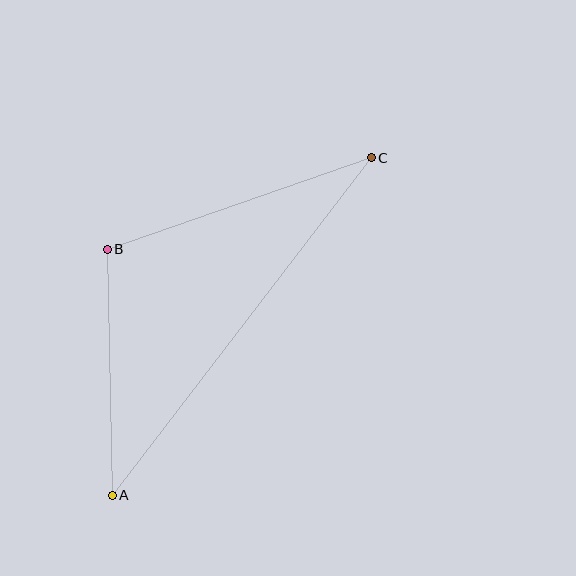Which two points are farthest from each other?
Points A and C are farthest from each other.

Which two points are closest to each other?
Points A and B are closest to each other.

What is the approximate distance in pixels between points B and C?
The distance between B and C is approximately 280 pixels.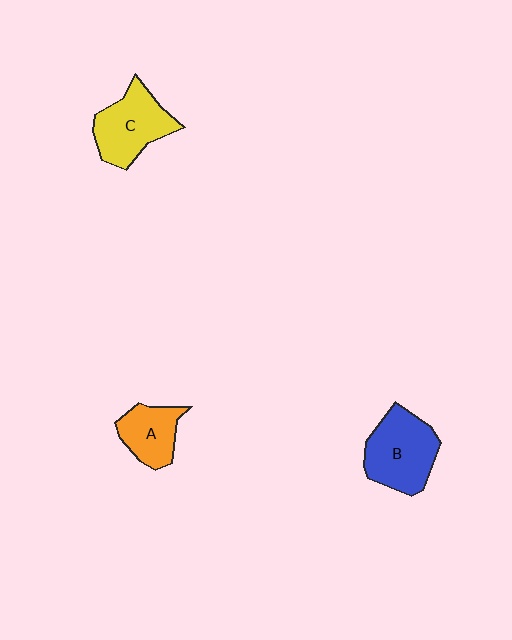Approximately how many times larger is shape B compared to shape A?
Approximately 1.6 times.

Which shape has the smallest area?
Shape A (orange).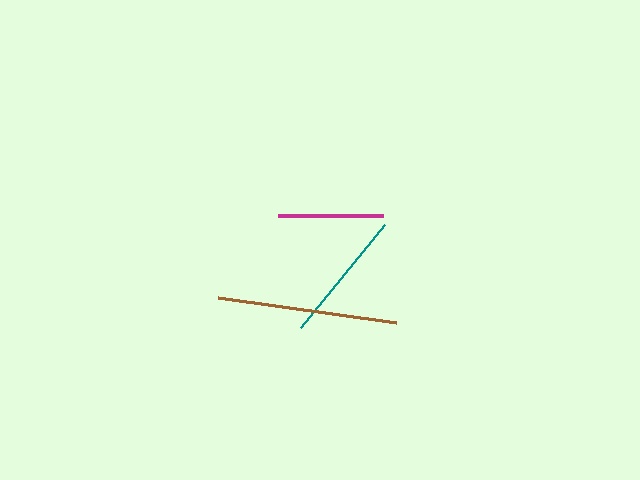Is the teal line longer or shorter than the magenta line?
The teal line is longer than the magenta line.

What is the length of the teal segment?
The teal segment is approximately 133 pixels long.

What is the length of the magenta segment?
The magenta segment is approximately 105 pixels long.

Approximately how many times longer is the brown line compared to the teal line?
The brown line is approximately 1.4 times the length of the teal line.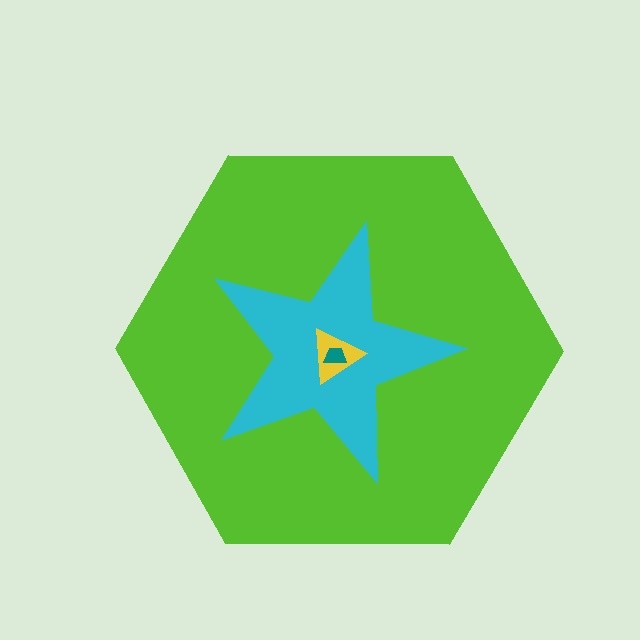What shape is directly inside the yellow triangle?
The teal trapezoid.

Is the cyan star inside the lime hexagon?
Yes.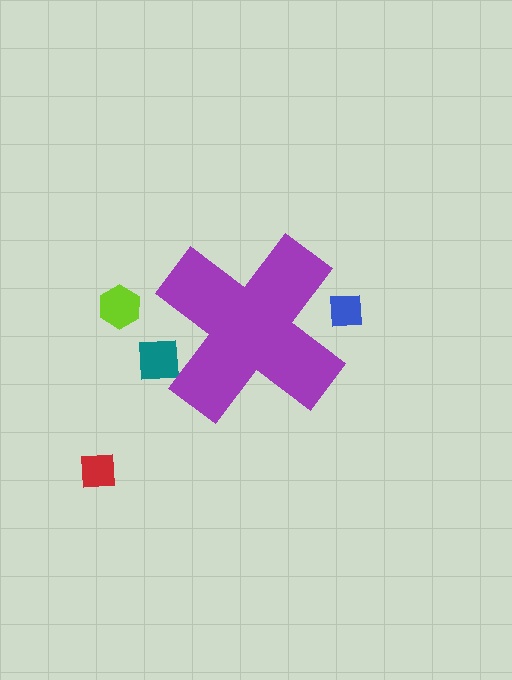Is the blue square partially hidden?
Yes, the blue square is partially hidden behind the purple cross.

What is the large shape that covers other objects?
A purple cross.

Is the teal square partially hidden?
Yes, the teal square is partially hidden behind the purple cross.